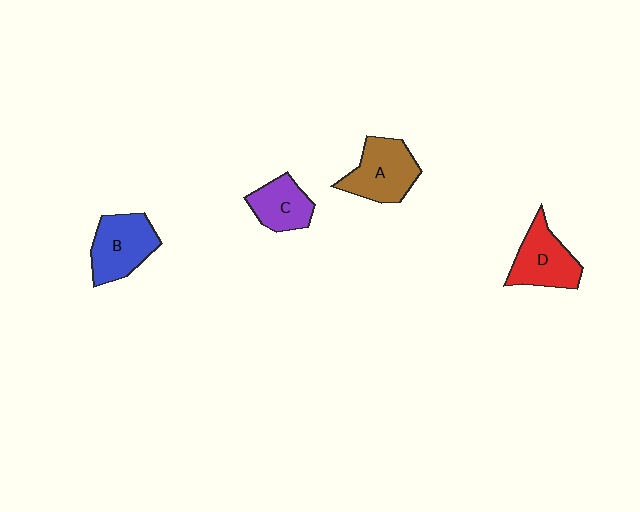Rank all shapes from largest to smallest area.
From largest to smallest: A (brown), B (blue), D (red), C (purple).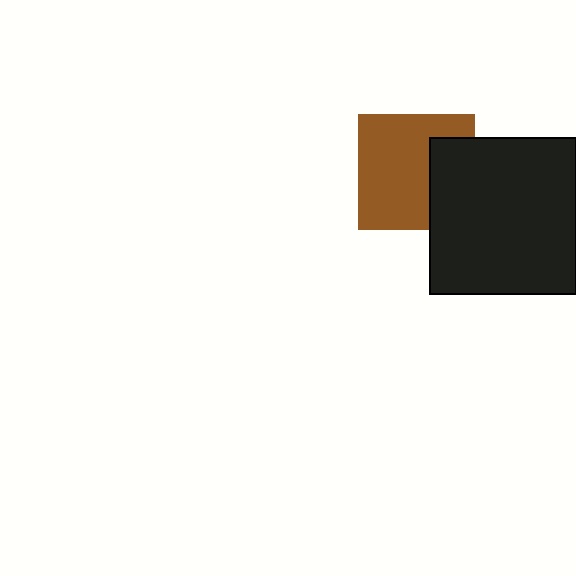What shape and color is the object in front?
The object in front is a black rectangle.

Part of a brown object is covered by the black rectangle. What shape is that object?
It is a square.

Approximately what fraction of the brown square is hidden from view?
Roughly 31% of the brown square is hidden behind the black rectangle.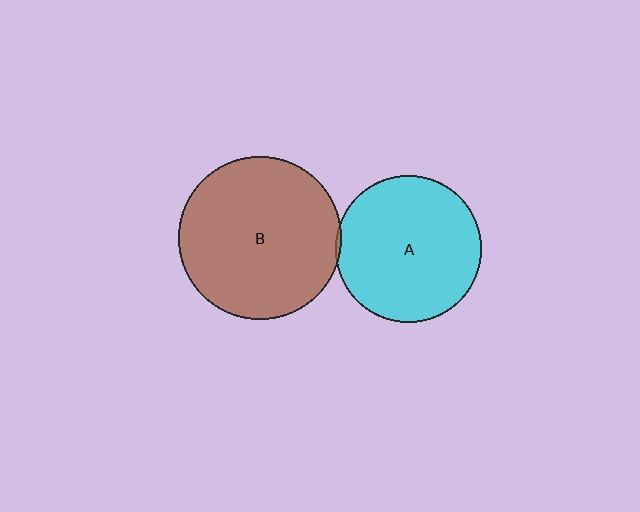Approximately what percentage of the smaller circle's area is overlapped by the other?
Approximately 5%.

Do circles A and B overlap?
Yes.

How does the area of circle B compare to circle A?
Approximately 1.2 times.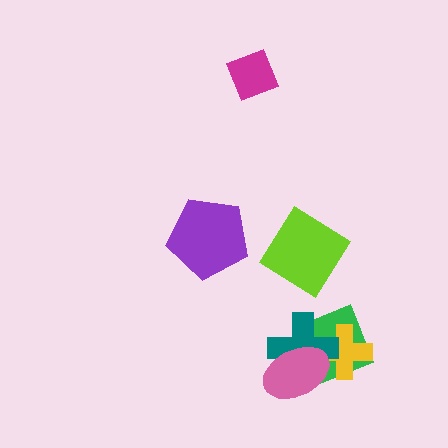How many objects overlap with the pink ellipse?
3 objects overlap with the pink ellipse.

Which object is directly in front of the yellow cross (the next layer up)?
The teal cross is directly in front of the yellow cross.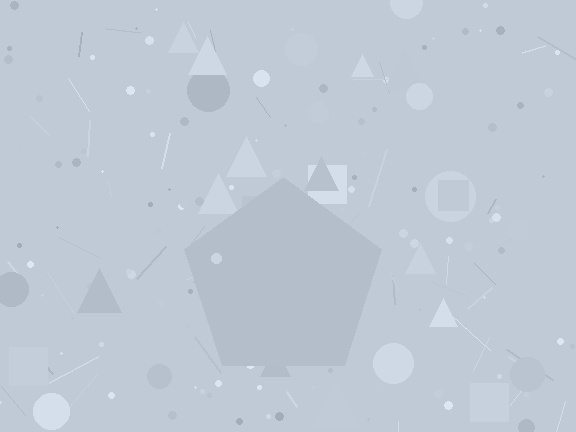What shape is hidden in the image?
A pentagon is hidden in the image.